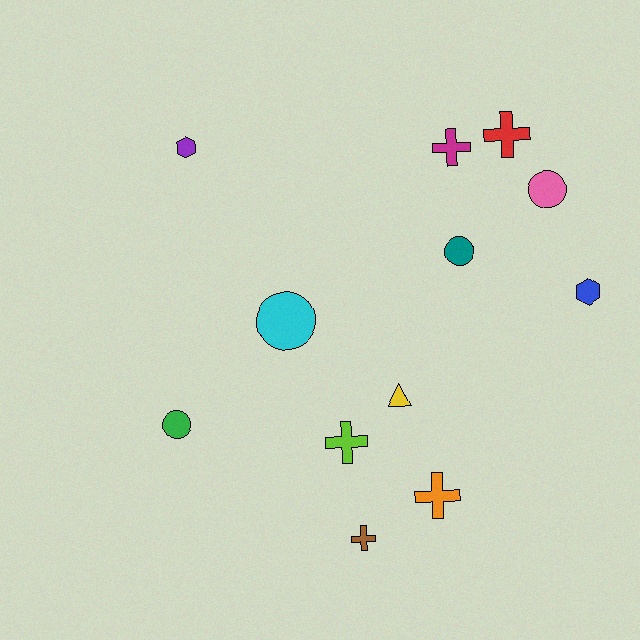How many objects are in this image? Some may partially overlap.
There are 12 objects.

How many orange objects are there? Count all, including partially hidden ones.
There is 1 orange object.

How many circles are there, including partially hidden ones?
There are 4 circles.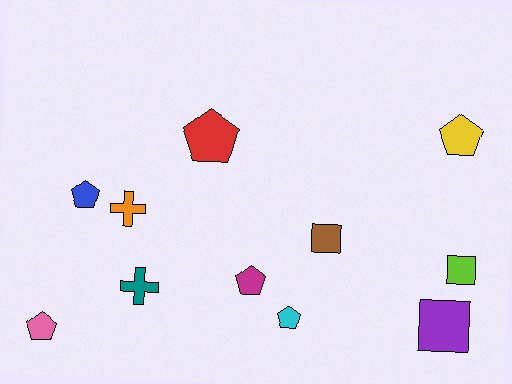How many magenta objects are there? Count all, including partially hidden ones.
There is 1 magenta object.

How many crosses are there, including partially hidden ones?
There are 2 crosses.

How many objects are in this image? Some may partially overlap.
There are 11 objects.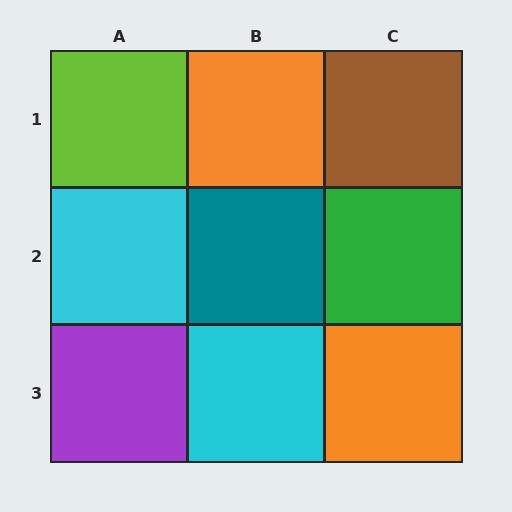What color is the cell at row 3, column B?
Cyan.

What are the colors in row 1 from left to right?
Lime, orange, brown.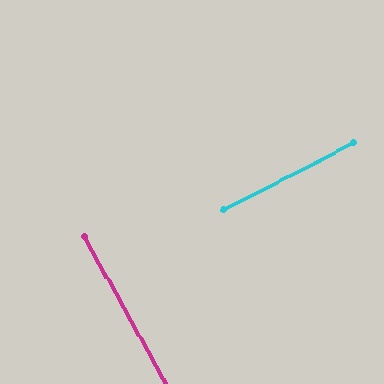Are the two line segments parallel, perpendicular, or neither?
Perpendicular — they meet at approximately 88°.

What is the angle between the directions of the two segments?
Approximately 88 degrees.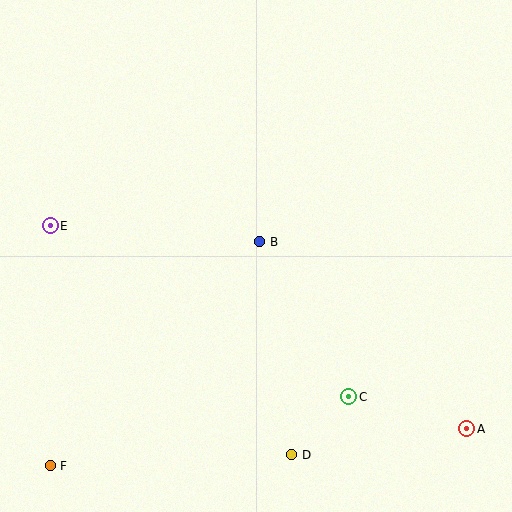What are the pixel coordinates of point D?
Point D is at (292, 455).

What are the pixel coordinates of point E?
Point E is at (50, 226).